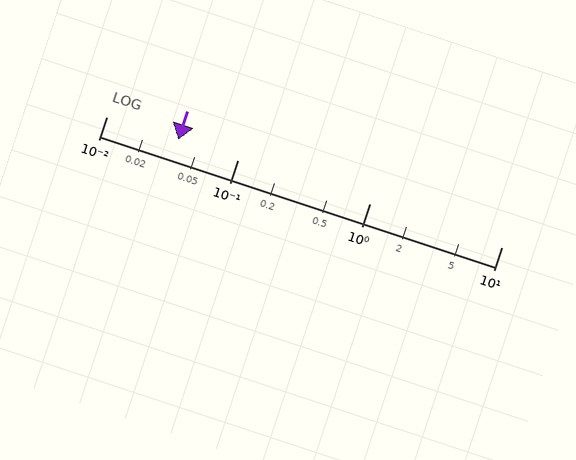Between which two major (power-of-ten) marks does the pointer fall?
The pointer is between 0.01 and 0.1.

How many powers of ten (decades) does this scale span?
The scale spans 3 decades, from 0.01 to 10.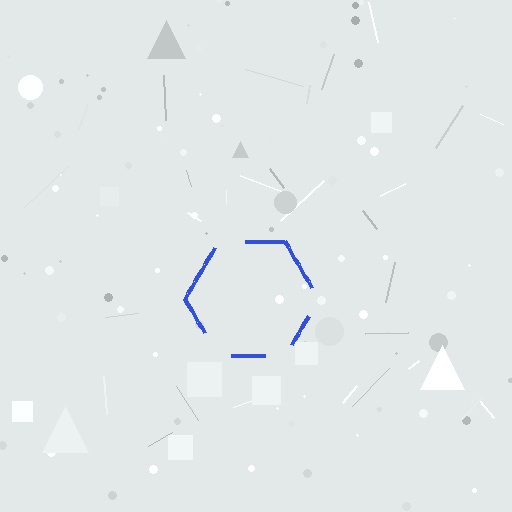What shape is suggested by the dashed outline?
The dashed outline suggests a hexagon.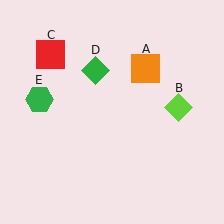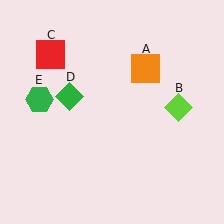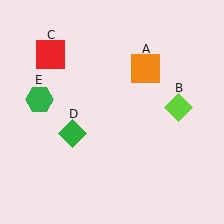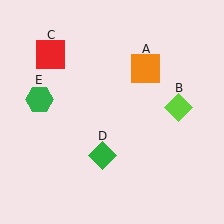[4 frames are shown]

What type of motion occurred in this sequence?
The green diamond (object D) rotated counterclockwise around the center of the scene.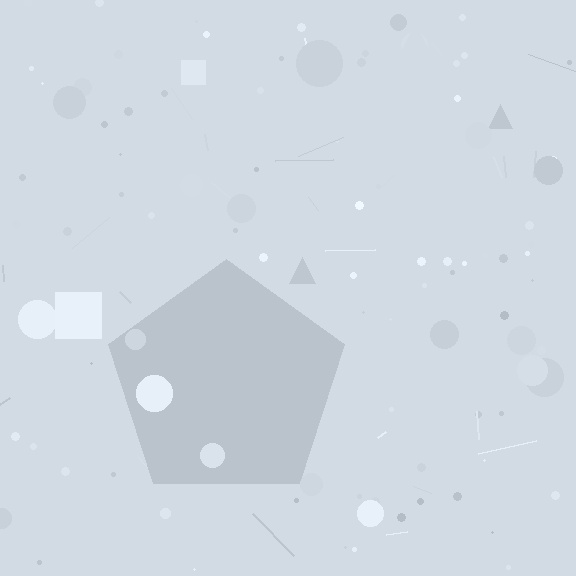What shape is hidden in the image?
A pentagon is hidden in the image.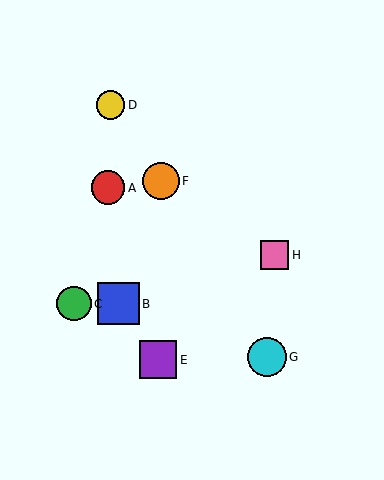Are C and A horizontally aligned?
No, C is at y≈304 and A is at y≈188.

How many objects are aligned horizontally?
2 objects (B, C) are aligned horizontally.